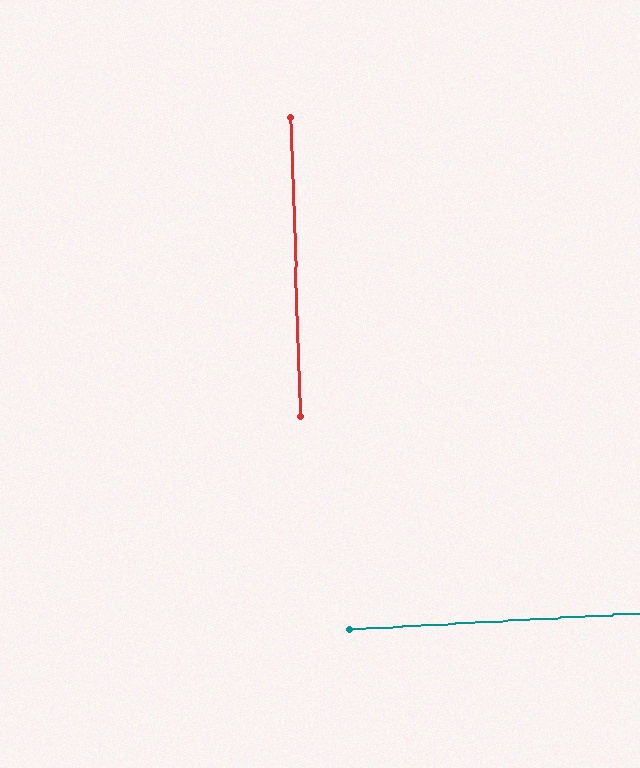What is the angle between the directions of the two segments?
Approximately 89 degrees.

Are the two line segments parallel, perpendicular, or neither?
Perpendicular — they meet at approximately 89°.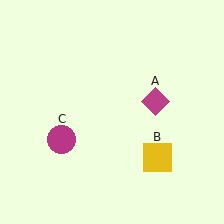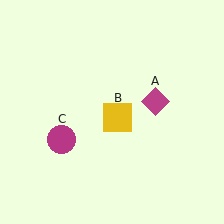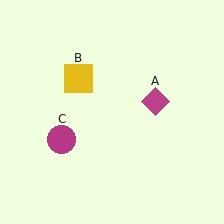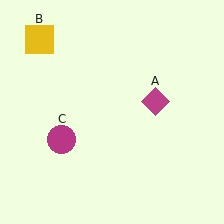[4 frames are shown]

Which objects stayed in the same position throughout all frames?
Magenta diamond (object A) and magenta circle (object C) remained stationary.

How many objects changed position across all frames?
1 object changed position: yellow square (object B).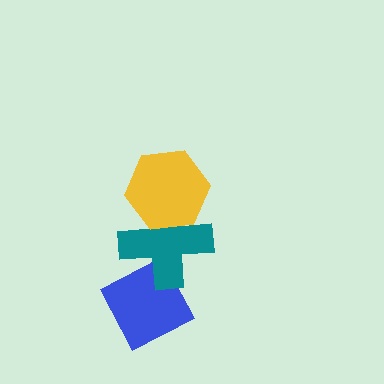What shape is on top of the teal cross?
The yellow hexagon is on top of the teal cross.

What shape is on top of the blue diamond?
The teal cross is on top of the blue diamond.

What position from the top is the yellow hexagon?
The yellow hexagon is 1st from the top.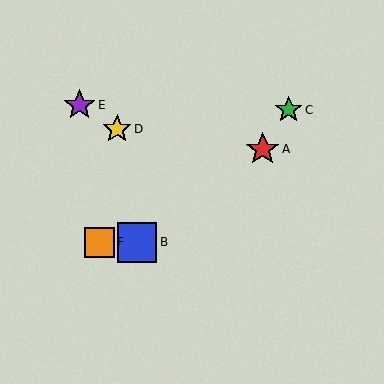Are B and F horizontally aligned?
Yes, both are at y≈242.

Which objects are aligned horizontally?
Objects B, F are aligned horizontally.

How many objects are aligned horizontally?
2 objects (B, F) are aligned horizontally.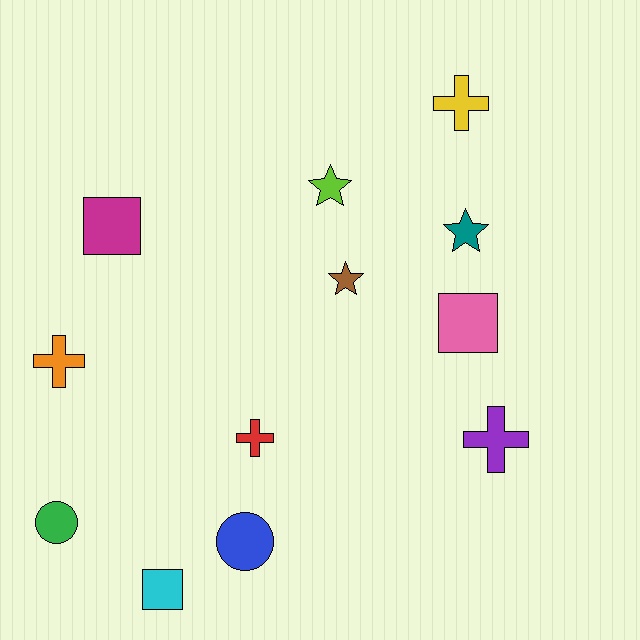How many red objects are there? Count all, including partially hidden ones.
There is 1 red object.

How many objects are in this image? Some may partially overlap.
There are 12 objects.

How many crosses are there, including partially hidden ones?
There are 4 crosses.